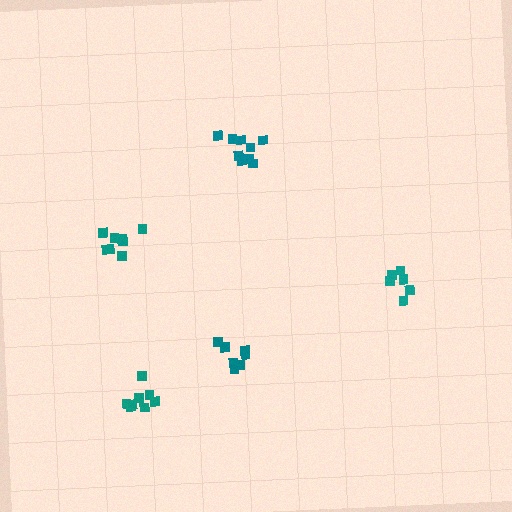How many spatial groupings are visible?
There are 5 spatial groupings.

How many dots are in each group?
Group 1: 7 dots, Group 2: 9 dots, Group 3: 6 dots, Group 4: 8 dots, Group 5: 8 dots (38 total).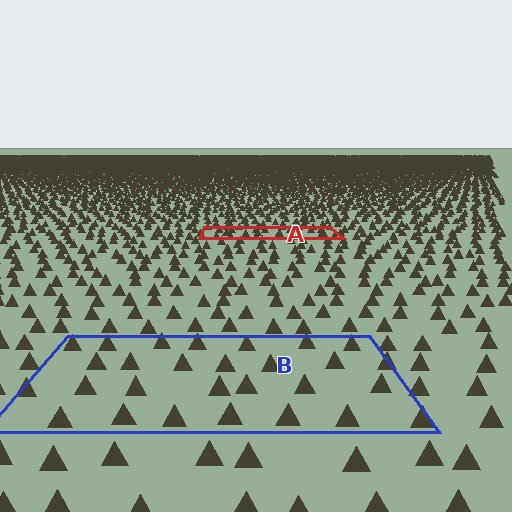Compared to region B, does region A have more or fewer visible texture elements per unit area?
Region A has more texture elements per unit area — they are packed more densely because it is farther away.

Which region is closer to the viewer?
Region B is closer. The texture elements there are larger and more spread out.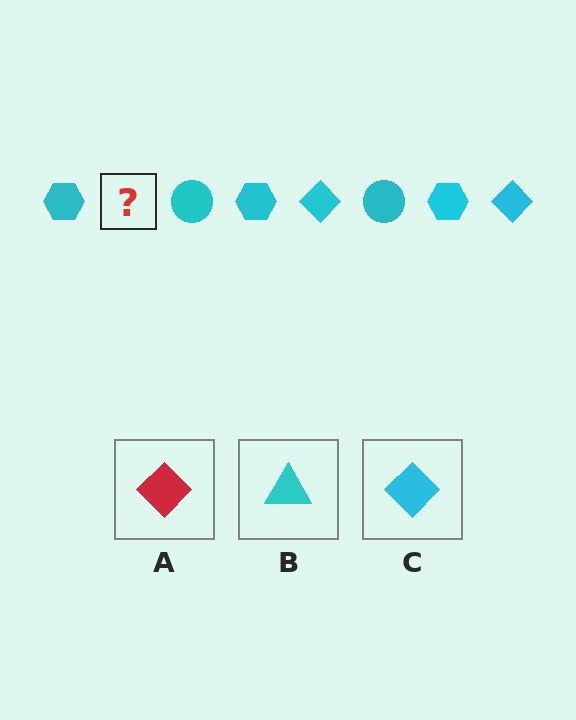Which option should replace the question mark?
Option C.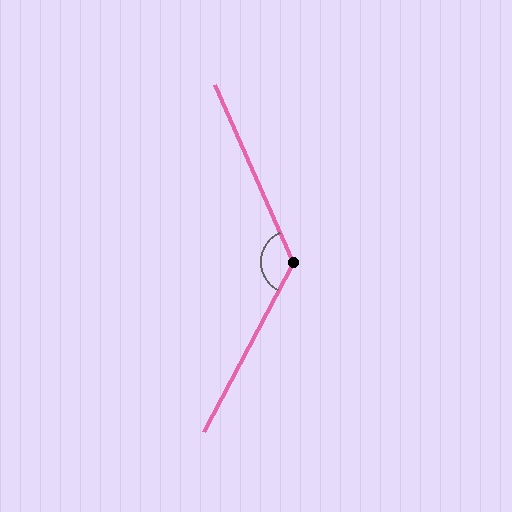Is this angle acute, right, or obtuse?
It is obtuse.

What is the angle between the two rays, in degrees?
Approximately 129 degrees.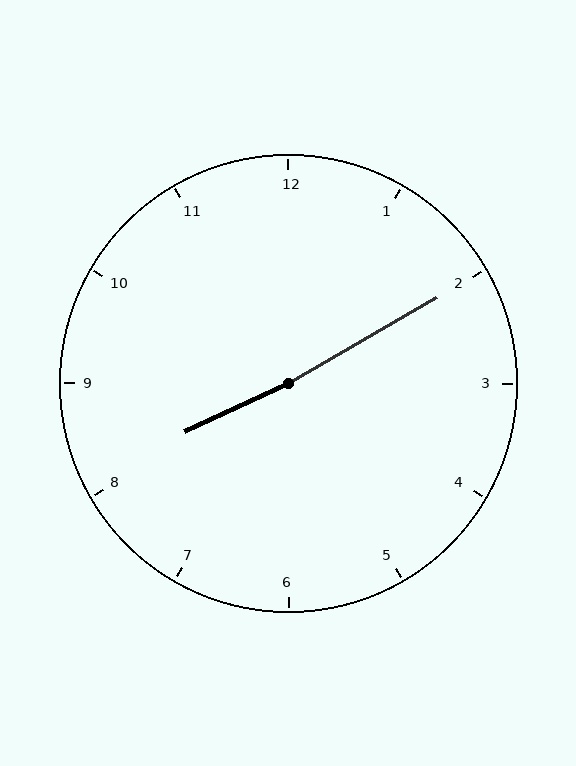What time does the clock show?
8:10.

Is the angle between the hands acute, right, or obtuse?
It is obtuse.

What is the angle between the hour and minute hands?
Approximately 175 degrees.